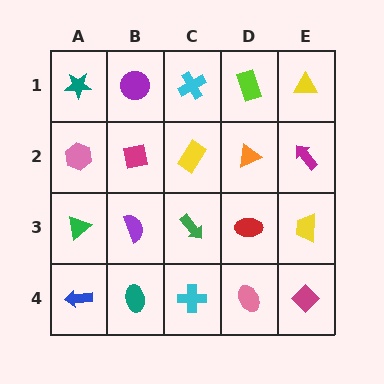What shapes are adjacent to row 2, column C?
A cyan cross (row 1, column C), a green arrow (row 3, column C), a magenta square (row 2, column B), an orange triangle (row 2, column D).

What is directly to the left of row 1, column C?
A purple circle.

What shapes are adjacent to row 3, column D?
An orange triangle (row 2, column D), a pink ellipse (row 4, column D), a green arrow (row 3, column C), a yellow trapezoid (row 3, column E).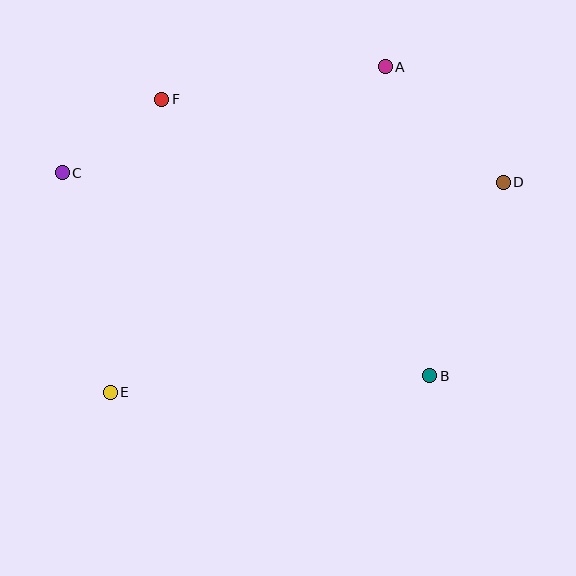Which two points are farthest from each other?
Points D and E are farthest from each other.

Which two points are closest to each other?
Points C and F are closest to each other.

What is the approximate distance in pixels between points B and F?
The distance between B and F is approximately 385 pixels.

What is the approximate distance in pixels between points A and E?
The distance between A and E is approximately 426 pixels.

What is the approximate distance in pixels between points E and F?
The distance between E and F is approximately 297 pixels.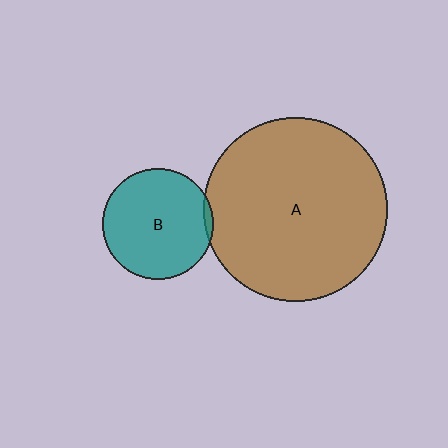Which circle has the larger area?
Circle A (brown).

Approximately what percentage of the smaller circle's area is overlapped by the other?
Approximately 5%.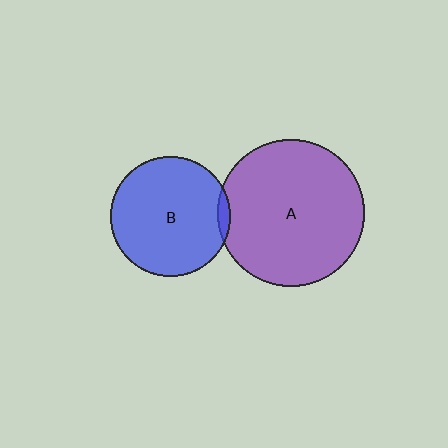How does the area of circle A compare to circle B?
Approximately 1.5 times.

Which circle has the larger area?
Circle A (purple).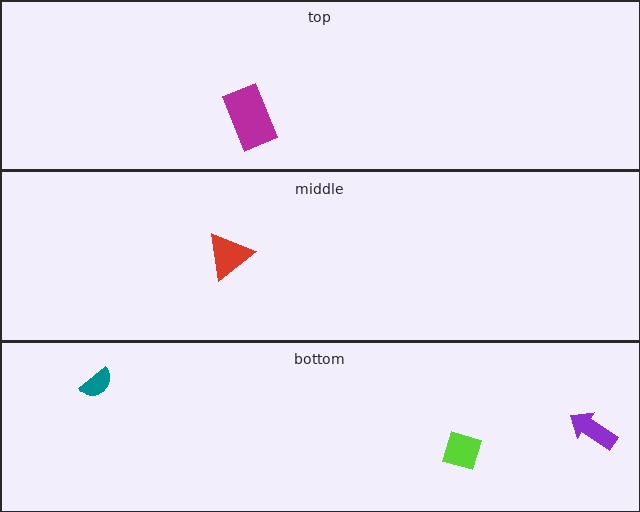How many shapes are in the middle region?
1.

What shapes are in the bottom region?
The teal semicircle, the lime diamond, the purple arrow.